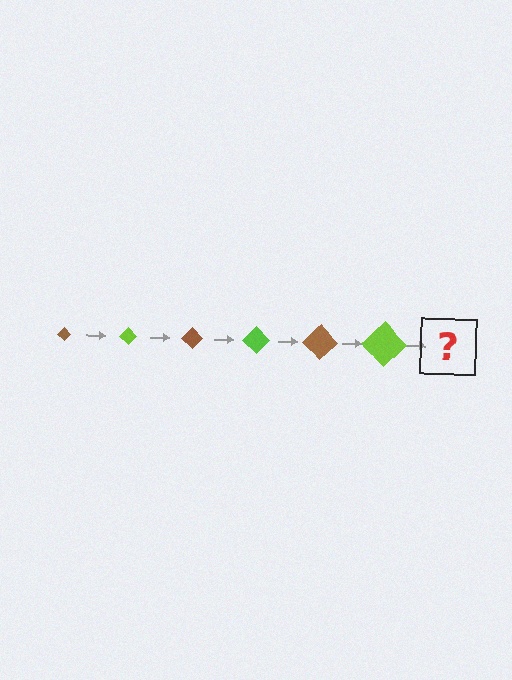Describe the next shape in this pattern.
It should be a brown diamond, larger than the previous one.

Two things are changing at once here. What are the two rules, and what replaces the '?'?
The two rules are that the diamond grows larger each step and the color cycles through brown and lime. The '?' should be a brown diamond, larger than the previous one.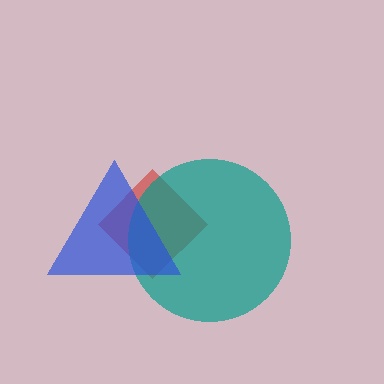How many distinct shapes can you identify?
There are 3 distinct shapes: a red diamond, a teal circle, a blue triangle.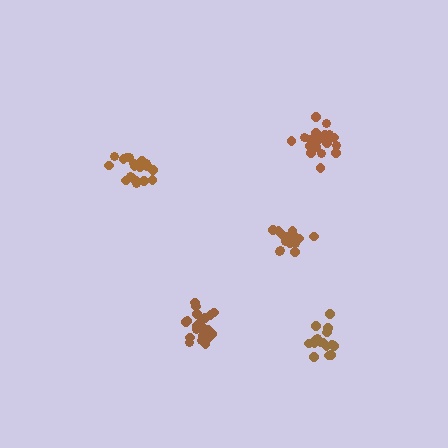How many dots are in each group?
Group 1: 21 dots, Group 2: 15 dots, Group 3: 20 dots, Group 4: 16 dots, Group 5: 21 dots (93 total).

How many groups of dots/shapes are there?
There are 5 groups.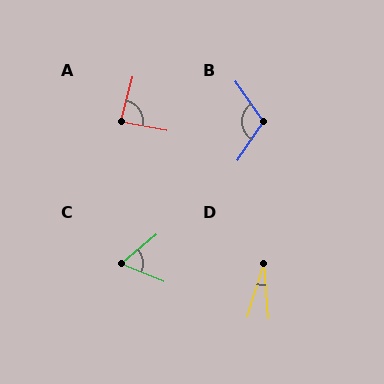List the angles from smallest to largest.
D (22°), C (63°), A (86°), B (111°).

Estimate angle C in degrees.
Approximately 63 degrees.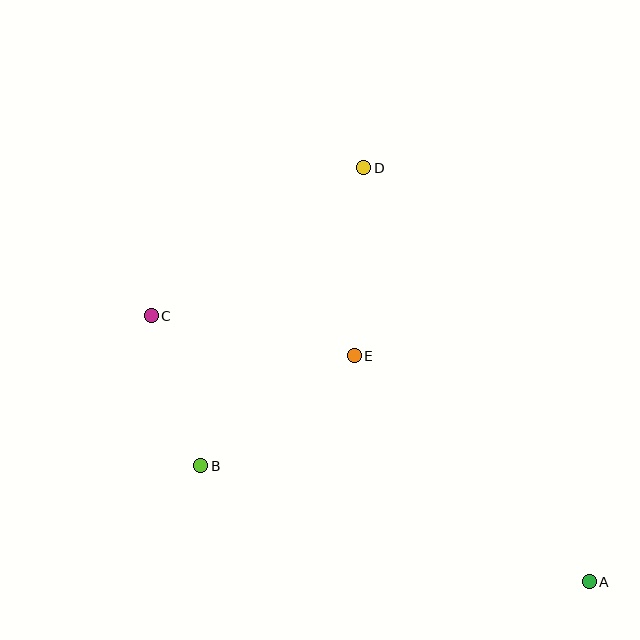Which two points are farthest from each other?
Points A and C are farthest from each other.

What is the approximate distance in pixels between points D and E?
The distance between D and E is approximately 188 pixels.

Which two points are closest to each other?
Points B and C are closest to each other.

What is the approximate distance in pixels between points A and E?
The distance between A and E is approximately 326 pixels.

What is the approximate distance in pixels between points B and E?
The distance between B and E is approximately 189 pixels.